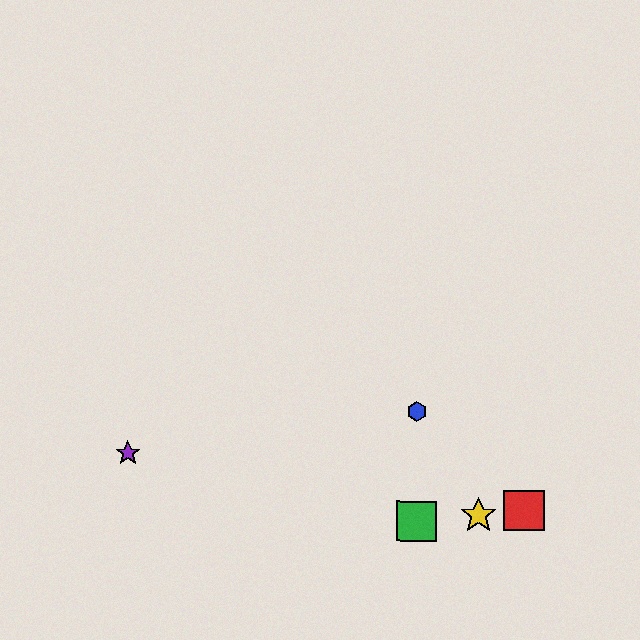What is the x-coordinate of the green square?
The green square is at x≈417.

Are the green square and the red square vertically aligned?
No, the green square is at x≈417 and the red square is at x≈524.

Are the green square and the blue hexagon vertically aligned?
Yes, both are at x≈417.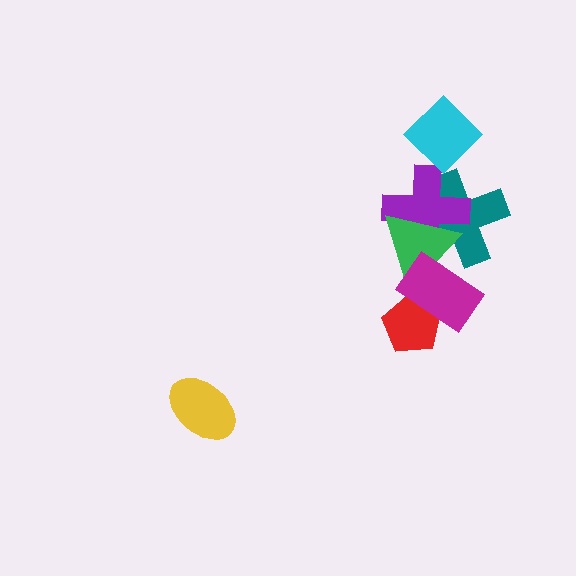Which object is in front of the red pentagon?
The magenta rectangle is in front of the red pentagon.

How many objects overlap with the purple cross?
2 objects overlap with the purple cross.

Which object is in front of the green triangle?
The magenta rectangle is in front of the green triangle.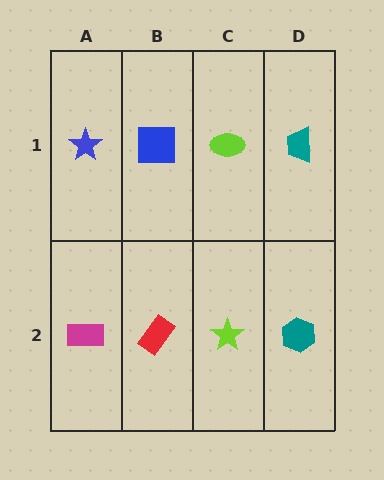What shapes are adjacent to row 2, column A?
A blue star (row 1, column A), a red rectangle (row 2, column B).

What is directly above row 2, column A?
A blue star.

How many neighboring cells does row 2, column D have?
2.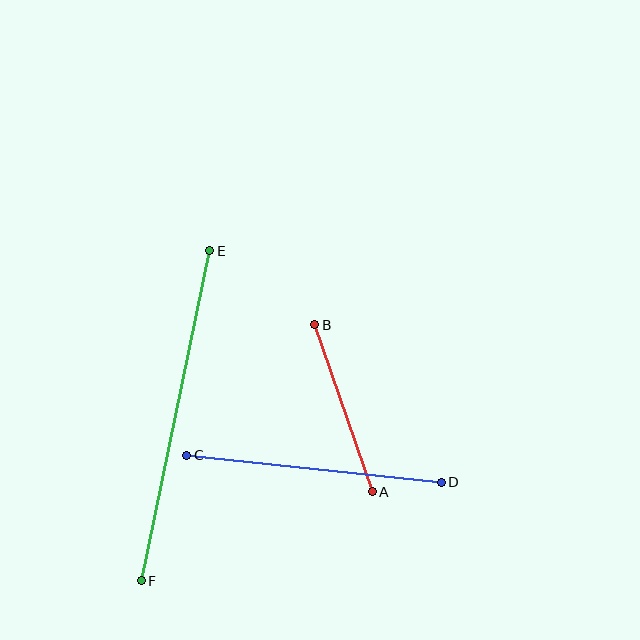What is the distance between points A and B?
The distance is approximately 176 pixels.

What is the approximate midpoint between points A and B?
The midpoint is at approximately (343, 408) pixels.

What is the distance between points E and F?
The distance is approximately 337 pixels.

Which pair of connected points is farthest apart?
Points E and F are farthest apart.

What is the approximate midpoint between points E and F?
The midpoint is at approximately (175, 416) pixels.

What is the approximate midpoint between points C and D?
The midpoint is at approximately (314, 469) pixels.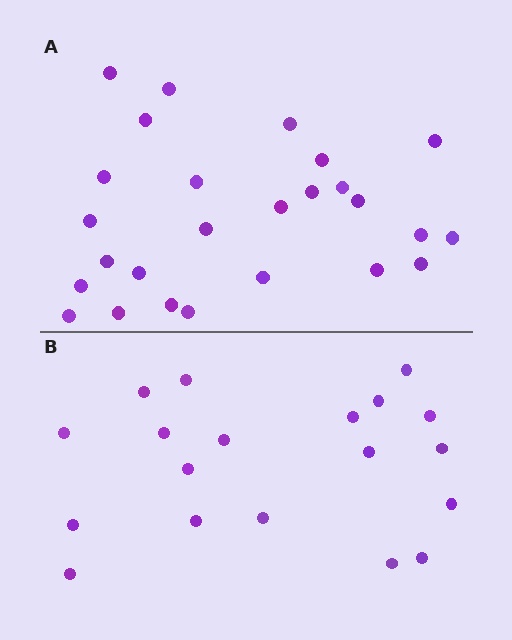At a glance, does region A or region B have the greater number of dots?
Region A (the top region) has more dots.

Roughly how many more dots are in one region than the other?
Region A has roughly 8 or so more dots than region B.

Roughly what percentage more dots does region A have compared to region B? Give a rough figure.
About 35% more.